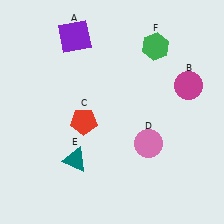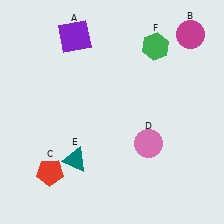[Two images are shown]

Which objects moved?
The objects that moved are: the magenta circle (B), the red pentagon (C).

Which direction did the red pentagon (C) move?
The red pentagon (C) moved down.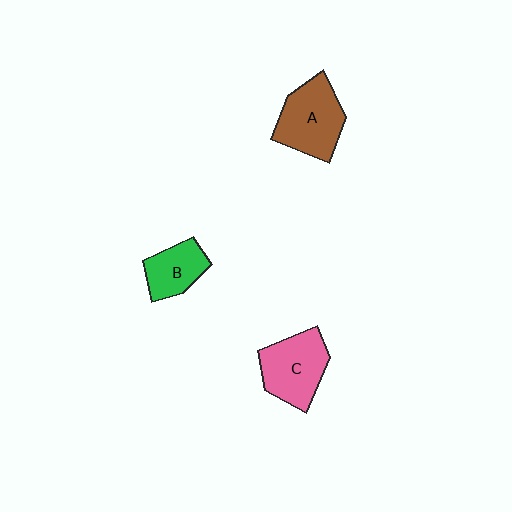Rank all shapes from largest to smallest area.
From largest to smallest: A (brown), C (pink), B (green).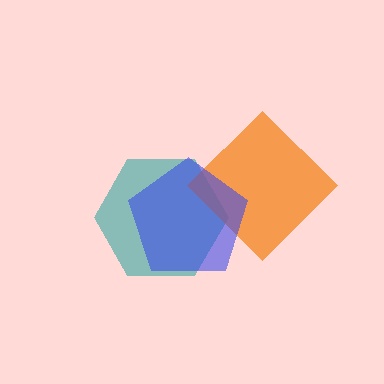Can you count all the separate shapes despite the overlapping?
Yes, there are 3 separate shapes.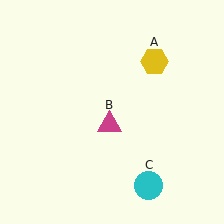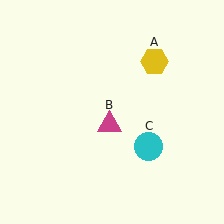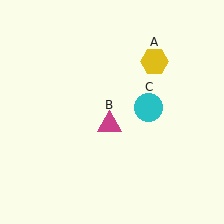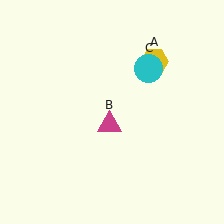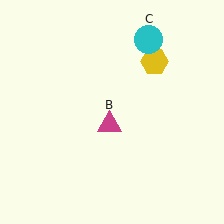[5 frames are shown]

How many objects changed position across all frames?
1 object changed position: cyan circle (object C).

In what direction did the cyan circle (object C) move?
The cyan circle (object C) moved up.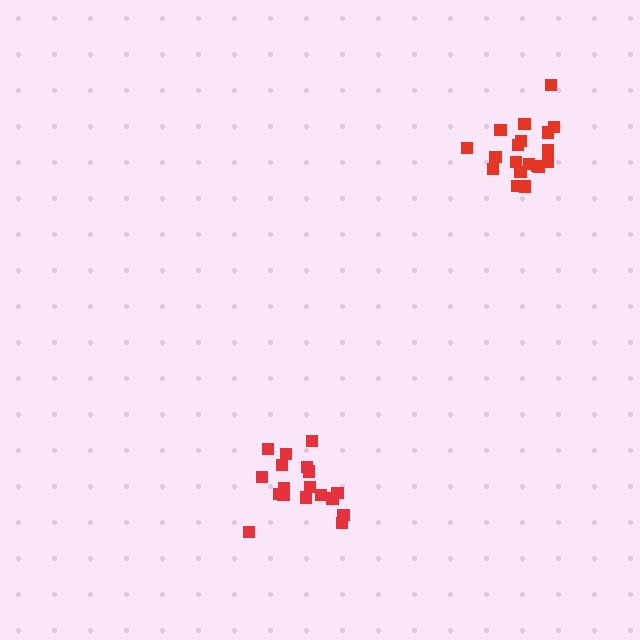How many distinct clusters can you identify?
There are 2 distinct clusters.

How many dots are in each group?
Group 1: 19 dots, Group 2: 18 dots (37 total).